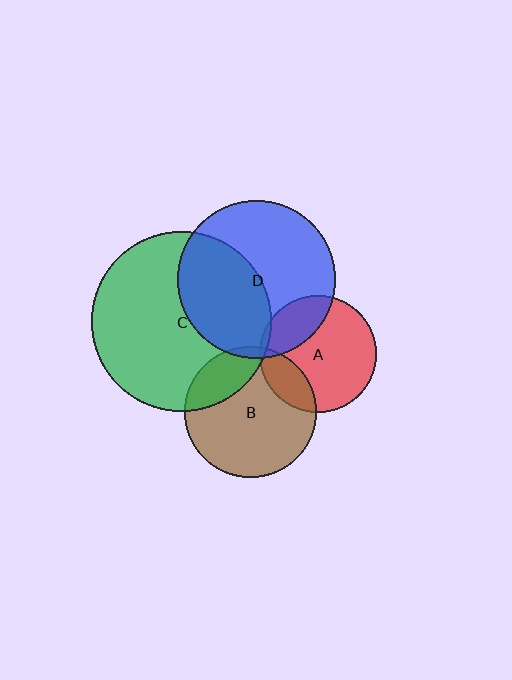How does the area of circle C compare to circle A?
Approximately 2.4 times.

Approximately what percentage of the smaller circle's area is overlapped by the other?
Approximately 20%.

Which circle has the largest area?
Circle C (green).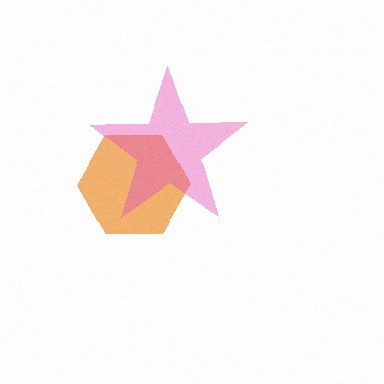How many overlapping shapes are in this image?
There are 2 overlapping shapes in the image.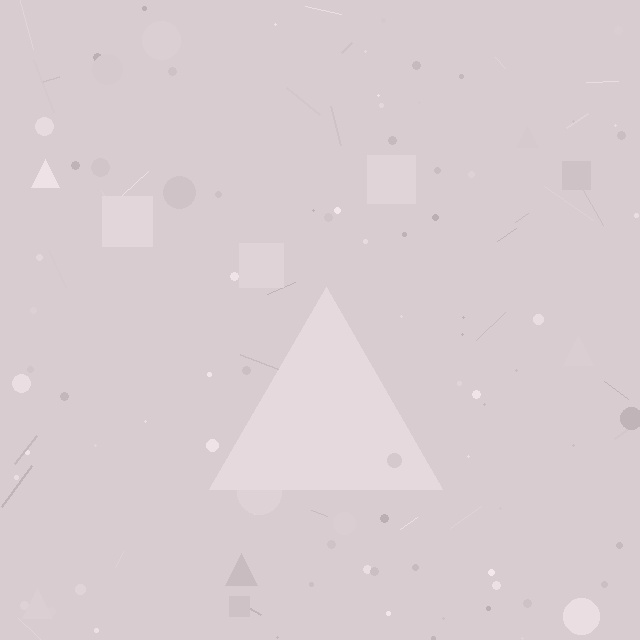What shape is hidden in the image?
A triangle is hidden in the image.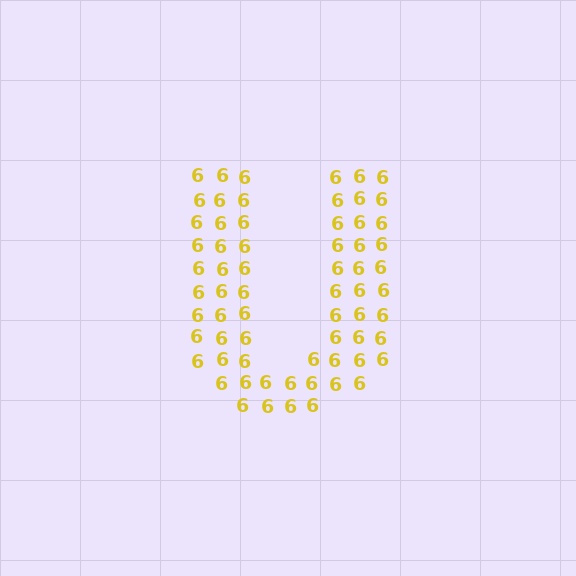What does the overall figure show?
The overall figure shows the letter U.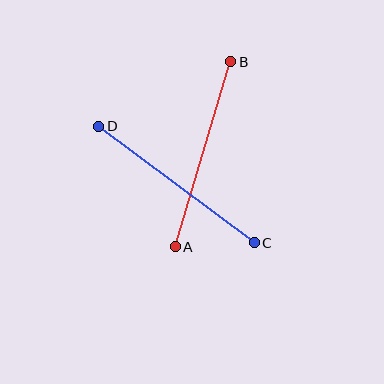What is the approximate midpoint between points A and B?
The midpoint is at approximately (203, 154) pixels.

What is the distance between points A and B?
The distance is approximately 193 pixels.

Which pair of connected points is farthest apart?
Points C and D are farthest apart.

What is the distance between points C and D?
The distance is approximately 194 pixels.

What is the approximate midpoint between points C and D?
The midpoint is at approximately (177, 185) pixels.